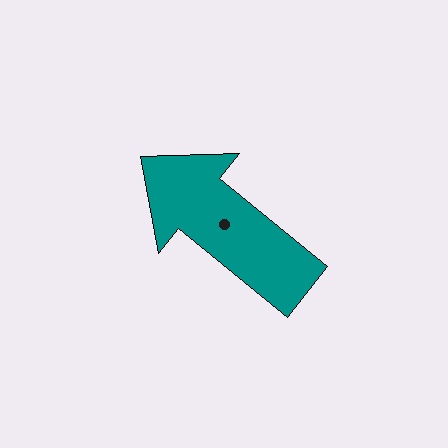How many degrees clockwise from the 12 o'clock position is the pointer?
Approximately 309 degrees.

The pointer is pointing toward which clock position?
Roughly 10 o'clock.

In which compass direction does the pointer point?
Northwest.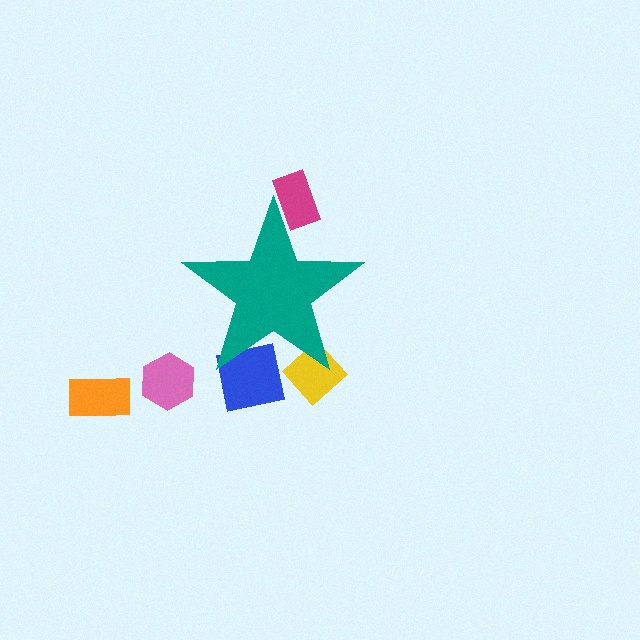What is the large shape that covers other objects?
A teal star.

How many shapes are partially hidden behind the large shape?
3 shapes are partially hidden.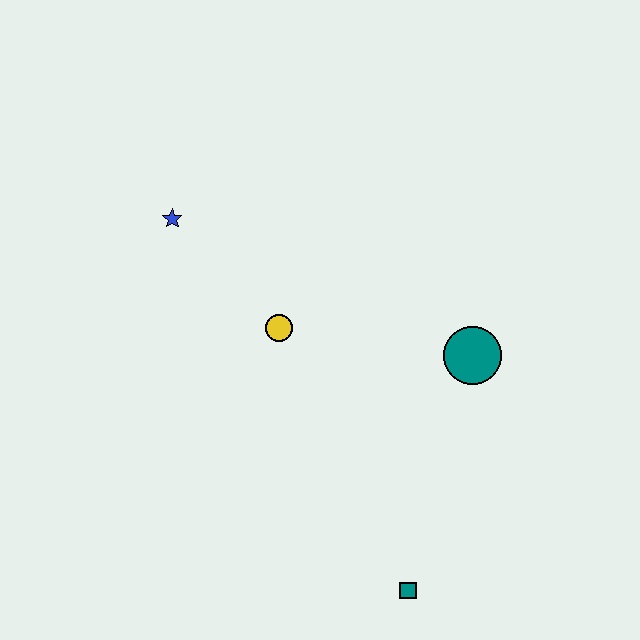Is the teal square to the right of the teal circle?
No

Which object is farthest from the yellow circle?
The teal square is farthest from the yellow circle.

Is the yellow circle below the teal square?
No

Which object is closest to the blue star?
The yellow circle is closest to the blue star.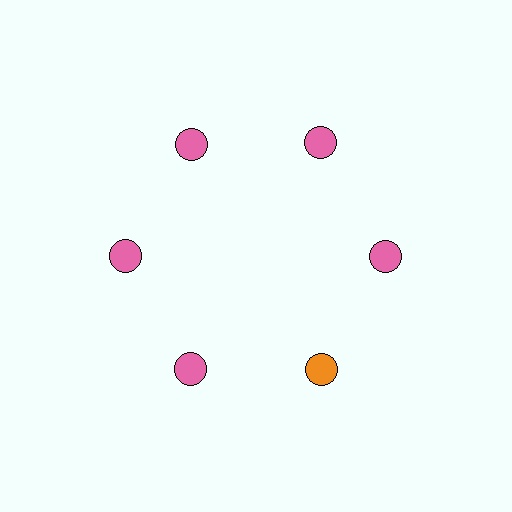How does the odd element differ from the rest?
It has a different color: orange instead of pink.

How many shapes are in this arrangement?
There are 6 shapes arranged in a ring pattern.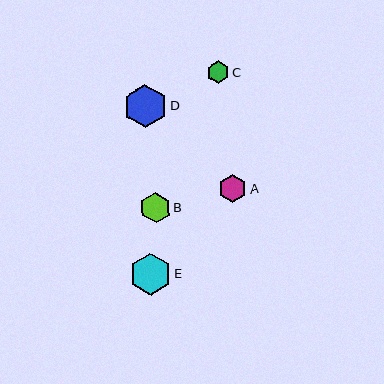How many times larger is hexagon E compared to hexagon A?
Hexagon E is approximately 1.5 times the size of hexagon A.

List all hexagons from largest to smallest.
From largest to smallest: D, E, B, A, C.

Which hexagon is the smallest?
Hexagon C is the smallest with a size of approximately 23 pixels.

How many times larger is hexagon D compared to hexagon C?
Hexagon D is approximately 1.9 times the size of hexagon C.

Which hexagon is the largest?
Hexagon D is the largest with a size of approximately 43 pixels.